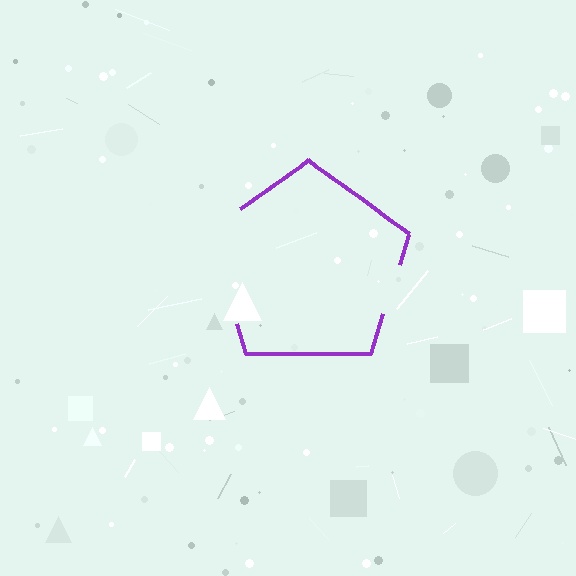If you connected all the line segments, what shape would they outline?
They would outline a pentagon.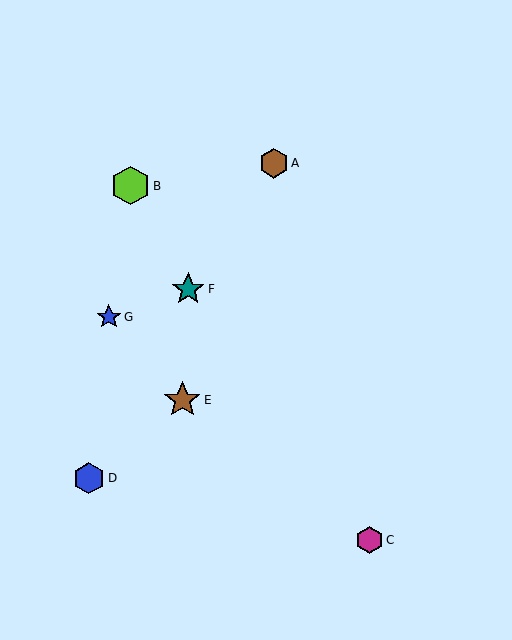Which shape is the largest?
The lime hexagon (labeled B) is the largest.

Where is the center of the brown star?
The center of the brown star is at (182, 400).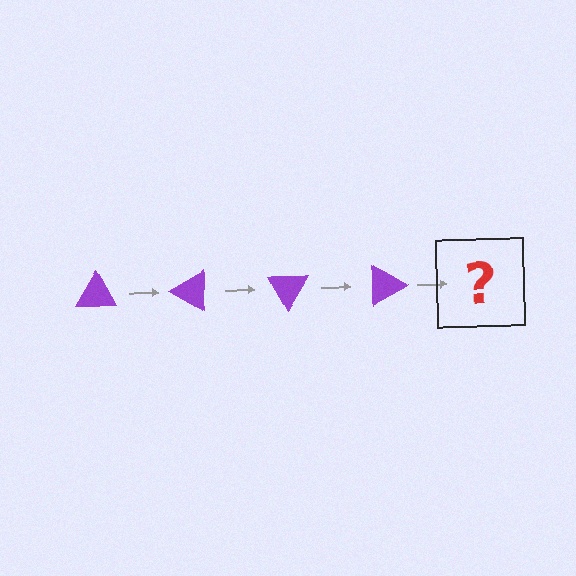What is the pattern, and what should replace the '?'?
The pattern is that the triangle rotates 30 degrees each step. The '?' should be a purple triangle rotated 120 degrees.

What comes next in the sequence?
The next element should be a purple triangle rotated 120 degrees.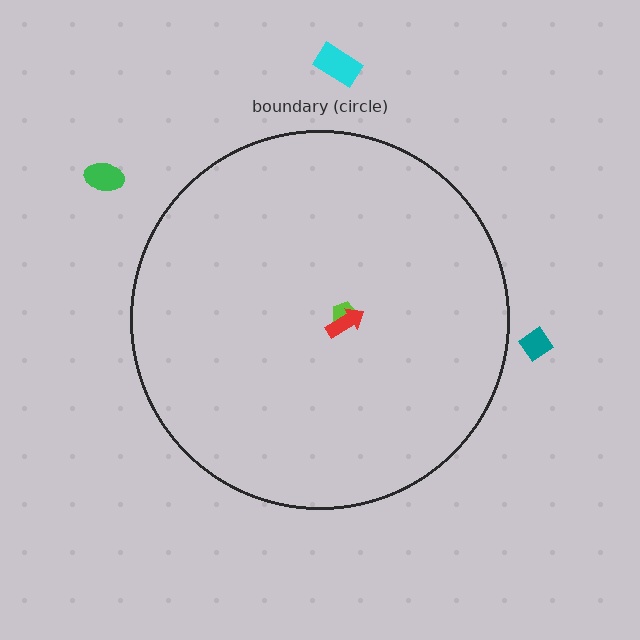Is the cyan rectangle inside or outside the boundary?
Outside.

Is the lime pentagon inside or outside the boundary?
Inside.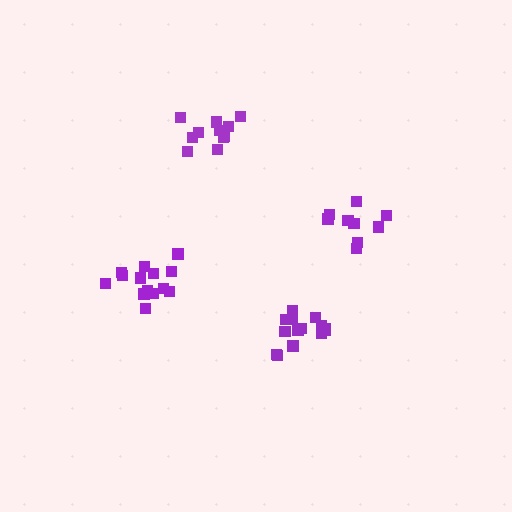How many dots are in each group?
Group 1: 9 dots, Group 2: 11 dots, Group 3: 14 dots, Group 4: 14 dots (48 total).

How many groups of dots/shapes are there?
There are 4 groups.